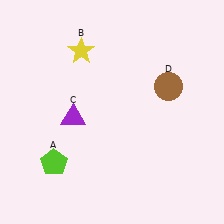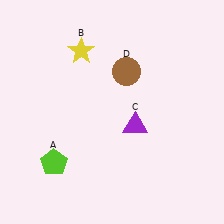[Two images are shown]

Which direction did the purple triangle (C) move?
The purple triangle (C) moved right.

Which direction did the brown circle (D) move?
The brown circle (D) moved left.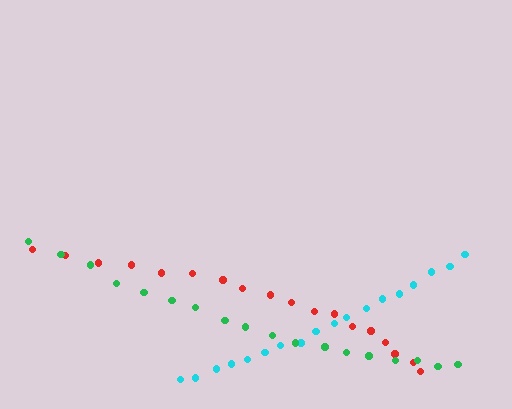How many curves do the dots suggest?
There are 3 distinct paths.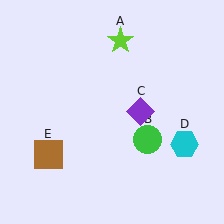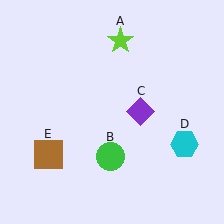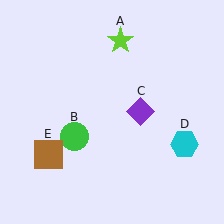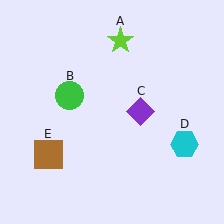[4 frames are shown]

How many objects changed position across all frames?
1 object changed position: green circle (object B).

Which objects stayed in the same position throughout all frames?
Lime star (object A) and purple diamond (object C) and cyan hexagon (object D) and brown square (object E) remained stationary.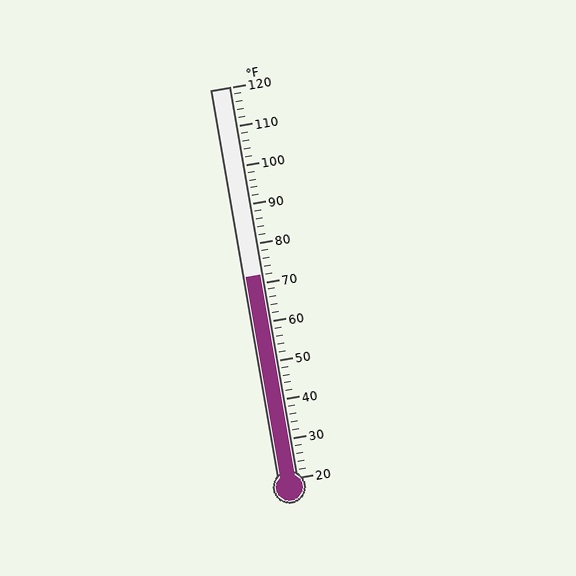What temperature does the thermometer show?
The thermometer shows approximately 72°F.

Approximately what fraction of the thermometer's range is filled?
The thermometer is filled to approximately 50% of its range.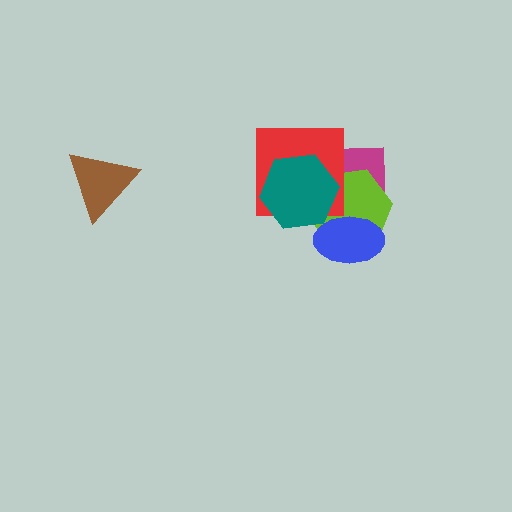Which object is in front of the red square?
The teal hexagon is in front of the red square.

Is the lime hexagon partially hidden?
Yes, it is partially covered by another shape.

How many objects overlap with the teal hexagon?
3 objects overlap with the teal hexagon.